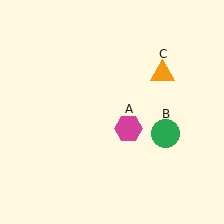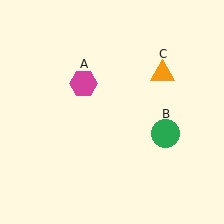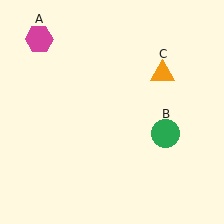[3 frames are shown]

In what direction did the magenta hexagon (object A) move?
The magenta hexagon (object A) moved up and to the left.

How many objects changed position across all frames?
1 object changed position: magenta hexagon (object A).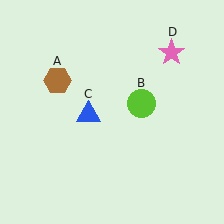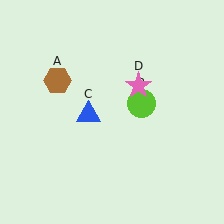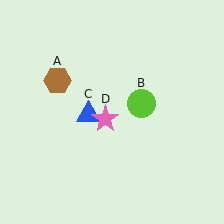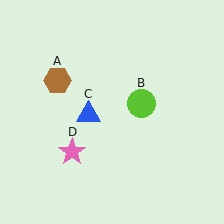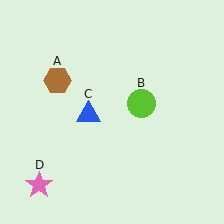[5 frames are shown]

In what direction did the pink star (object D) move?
The pink star (object D) moved down and to the left.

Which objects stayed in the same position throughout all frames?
Brown hexagon (object A) and lime circle (object B) and blue triangle (object C) remained stationary.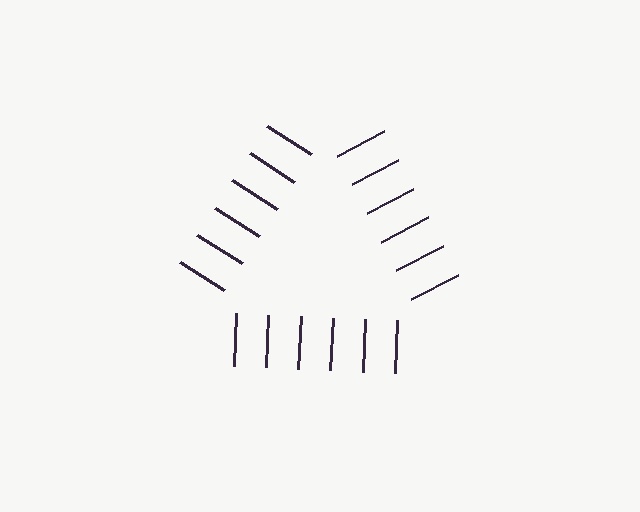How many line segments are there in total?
18 — 6 along each of the 3 edges.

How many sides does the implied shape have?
3 sides — the line-ends trace a triangle.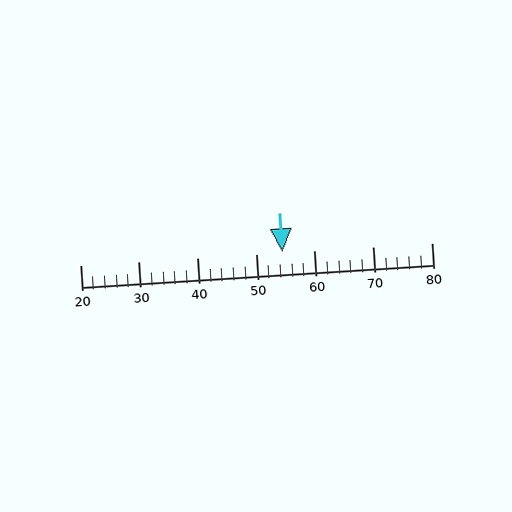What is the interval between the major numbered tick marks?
The major tick marks are spaced 10 units apart.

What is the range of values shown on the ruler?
The ruler shows values from 20 to 80.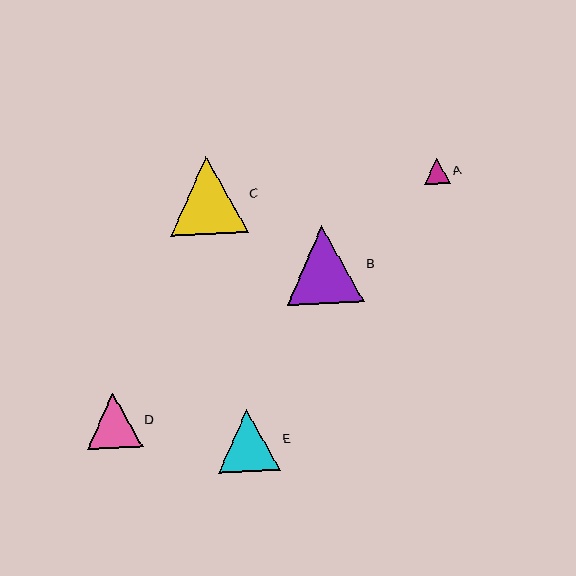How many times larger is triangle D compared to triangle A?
Triangle D is approximately 2.2 times the size of triangle A.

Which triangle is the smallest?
Triangle A is the smallest with a size of approximately 26 pixels.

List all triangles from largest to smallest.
From largest to smallest: C, B, E, D, A.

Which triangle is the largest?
Triangle C is the largest with a size of approximately 78 pixels.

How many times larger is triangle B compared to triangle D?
Triangle B is approximately 1.4 times the size of triangle D.